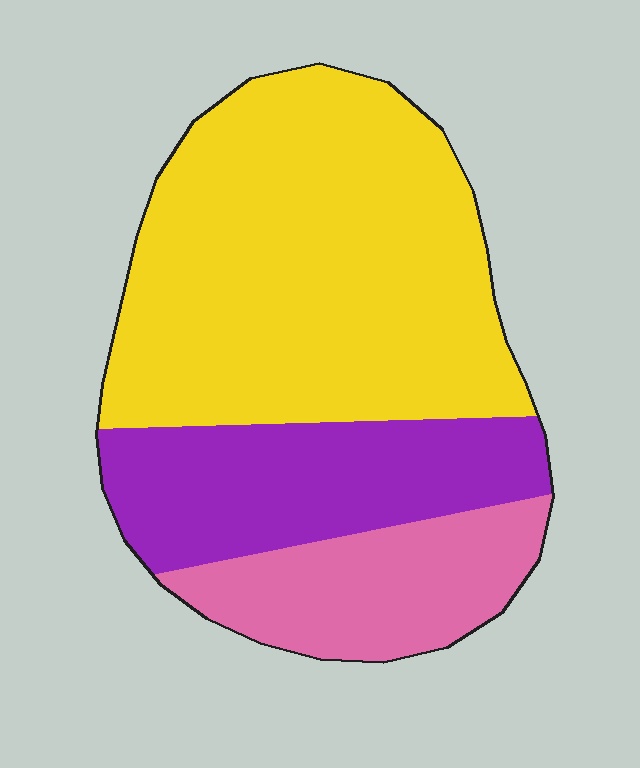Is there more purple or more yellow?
Yellow.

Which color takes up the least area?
Pink, at roughly 20%.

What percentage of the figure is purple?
Purple covers 25% of the figure.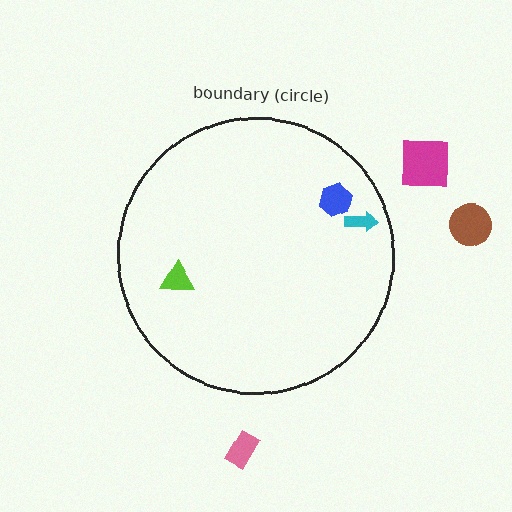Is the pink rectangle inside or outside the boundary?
Outside.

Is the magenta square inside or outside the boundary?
Outside.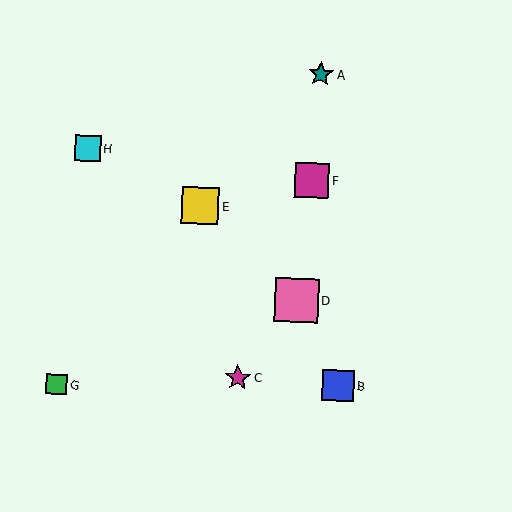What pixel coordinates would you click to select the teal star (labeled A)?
Click at (321, 74) to select the teal star A.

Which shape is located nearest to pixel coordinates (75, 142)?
The cyan square (labeled H) at (88, 148) is nearest to that location.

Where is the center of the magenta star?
The center of the magenta star is at (238, 378).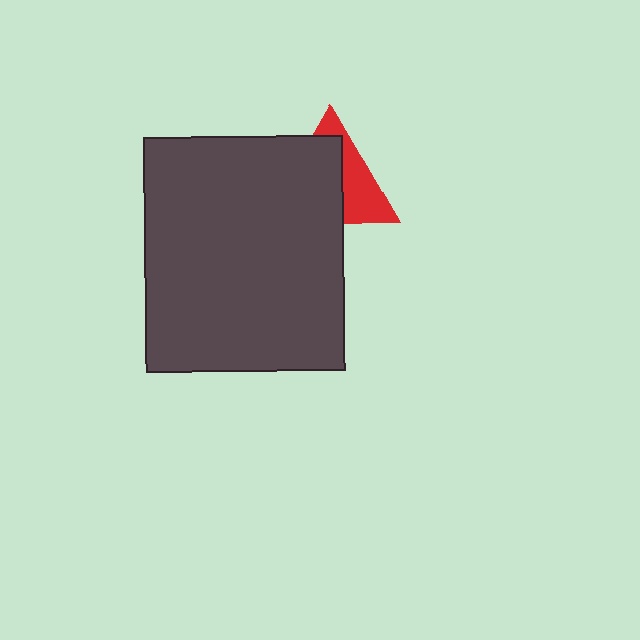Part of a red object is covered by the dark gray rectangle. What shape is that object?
It is a triangle.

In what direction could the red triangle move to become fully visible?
The red triangle could move toward the upper-right. That would shift it out from behind the dark gray rectangle entirely.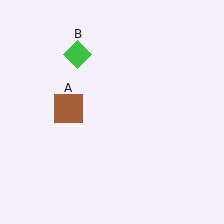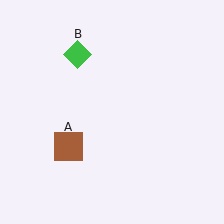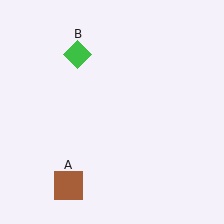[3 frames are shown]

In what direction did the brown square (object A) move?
The brown square (object A) moved down.